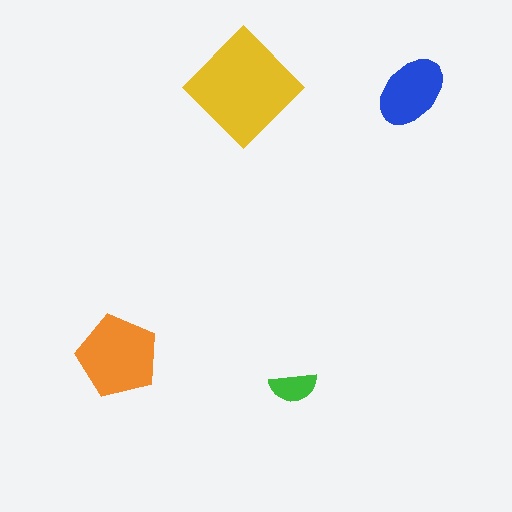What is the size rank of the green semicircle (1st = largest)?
4th.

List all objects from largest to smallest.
The yellow diamond, the orange pentagon, the blue ellipse, the green semicircle.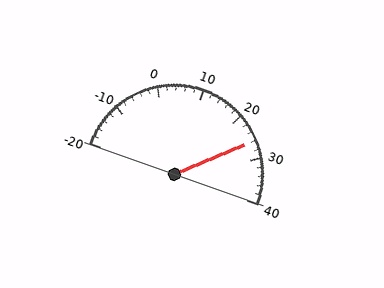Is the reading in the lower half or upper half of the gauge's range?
The reading is in the upper half of the range (-20 to 40).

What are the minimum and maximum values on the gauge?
The gauge ranges from -20 to 40.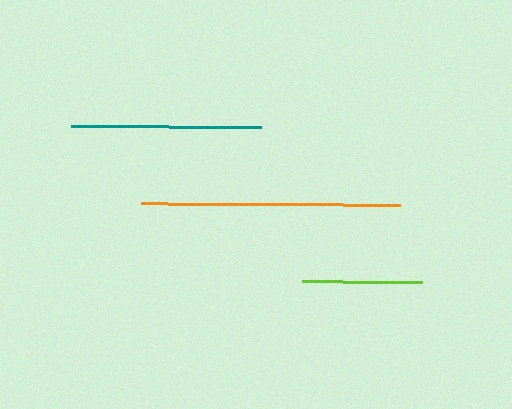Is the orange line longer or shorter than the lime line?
The orange line is longer than the lime line.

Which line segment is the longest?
The orange line is the longest at approximately 259 pixels.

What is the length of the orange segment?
The orange segment is approximately 259 pixels long.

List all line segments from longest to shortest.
From longest to shortest: orange, teal, lime.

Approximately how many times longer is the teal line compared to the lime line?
The teal line is approximately 1.6 times the length of the lime line.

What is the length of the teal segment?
The teal segment is approximately 190 pixels long.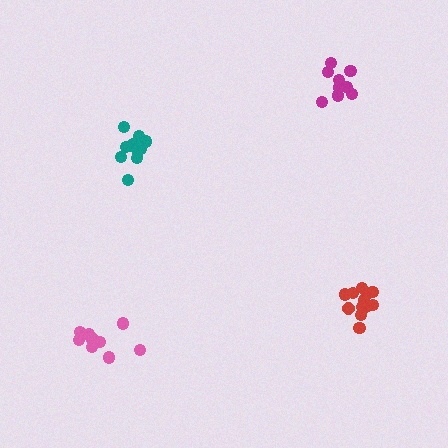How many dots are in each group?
Group 1: 11 dots, Group 2: 12 dots, Group 3: 10 dots, Group 4: 13 dots (46 total).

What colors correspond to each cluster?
The clusters are colored: magenta, red, pink, teal.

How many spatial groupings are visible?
There are 4 spatial groupings.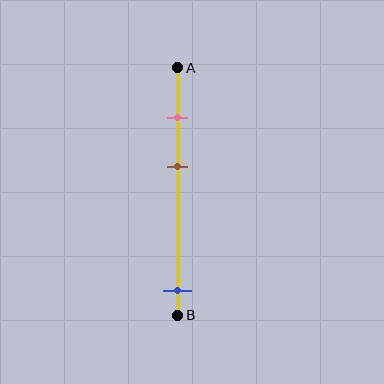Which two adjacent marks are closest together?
The pink and brown marks are the closest adjacent pair.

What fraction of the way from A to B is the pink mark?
The pink mark is approximately 20% (0.2) of the way from A to B.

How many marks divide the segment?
There are 3 marks dividing the segment.